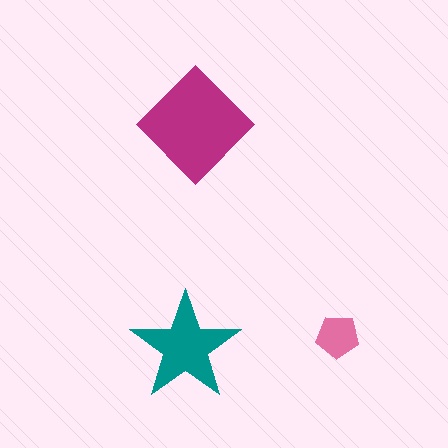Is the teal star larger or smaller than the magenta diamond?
Smaller.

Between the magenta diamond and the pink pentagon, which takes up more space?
The magenta diamond.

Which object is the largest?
The magenta diamond.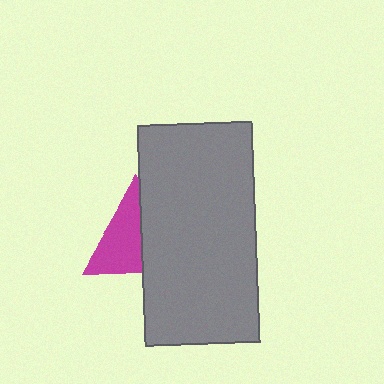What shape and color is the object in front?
The object in front is a gray rectangle.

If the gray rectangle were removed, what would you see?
You would see the complete magenta triangle.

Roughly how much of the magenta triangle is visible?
About half of it is visible (roughly 55%).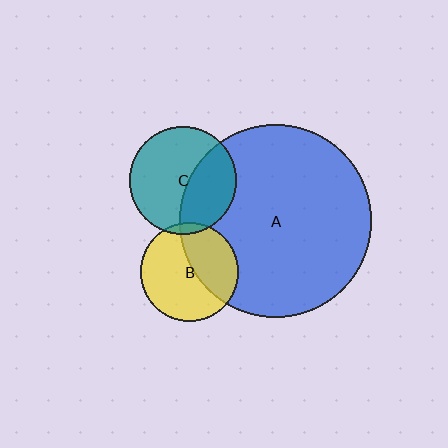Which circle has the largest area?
Circle A (blue).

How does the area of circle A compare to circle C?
Approximately 3.2 times.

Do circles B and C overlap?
Yes.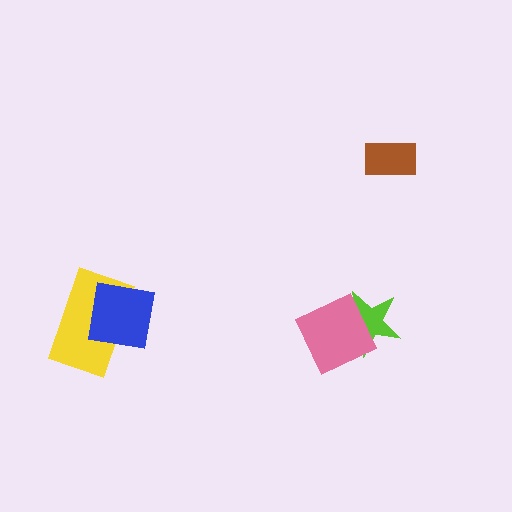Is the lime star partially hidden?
Yes, it is partially covered by another shape.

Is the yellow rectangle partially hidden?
Yes, it is partially covered by another shape.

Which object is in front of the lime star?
The pink square is in front of the lime star.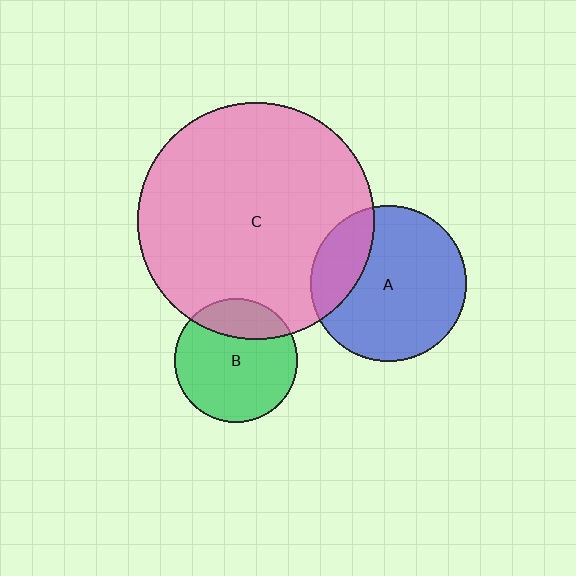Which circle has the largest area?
Circle C (pink).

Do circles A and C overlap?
Yes.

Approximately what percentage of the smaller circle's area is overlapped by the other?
Approximately 25%.